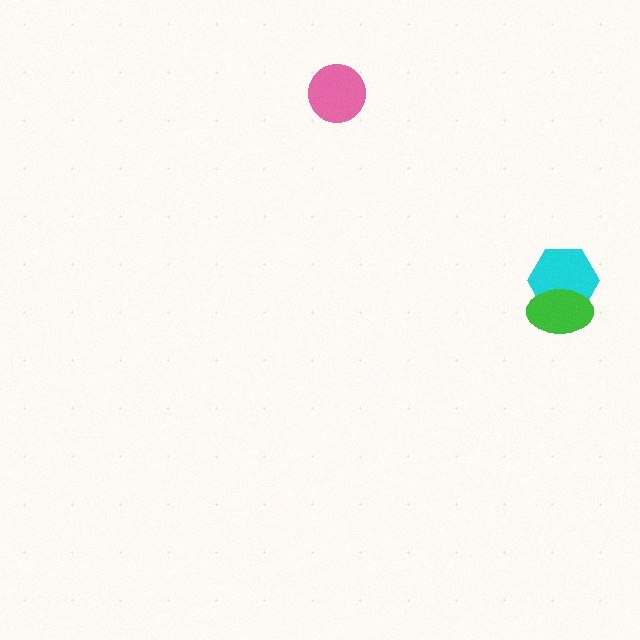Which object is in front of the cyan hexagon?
The green ellipse is in front of the cyan hexagon.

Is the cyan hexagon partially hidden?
Yes, it is partially covered by another shape.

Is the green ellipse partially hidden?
No, no other shape covers it.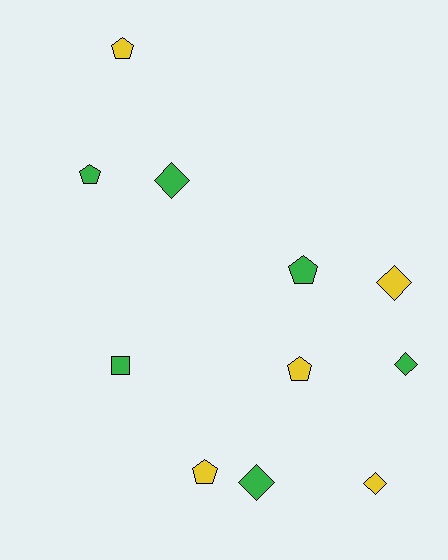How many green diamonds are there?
There are 3 green diamonds.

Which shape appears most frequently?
Pentagon, with 5 objects.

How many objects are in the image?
There are 11 objects.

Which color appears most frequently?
Green, with 6 objects.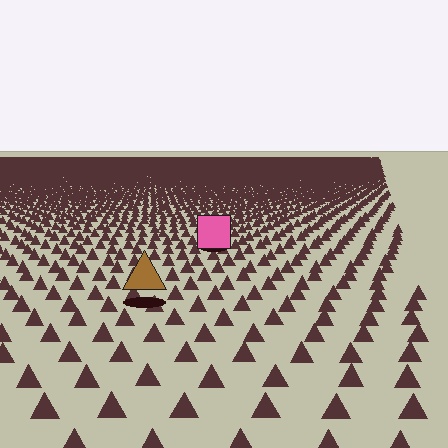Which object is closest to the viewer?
The brown triangle is closest. The texture marks near it are larger and more spread out.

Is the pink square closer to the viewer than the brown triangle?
No. The brown triangle is closer — you can tell from the texture gradient: the ground texture is coarser near it.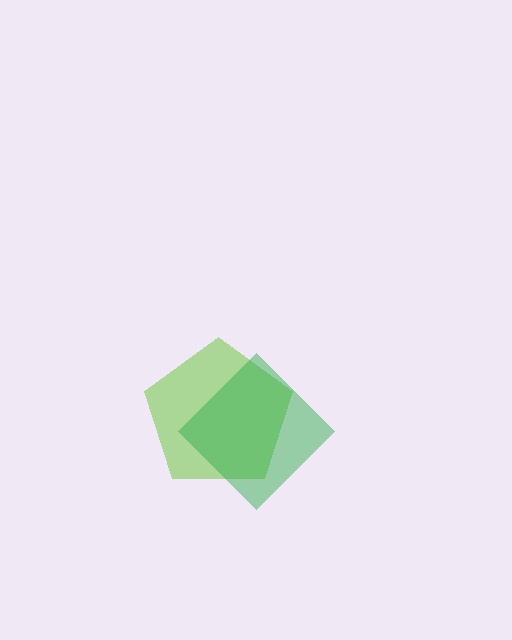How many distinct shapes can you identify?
There are 2 distinct shapes: a lime pentagon, a green diamond.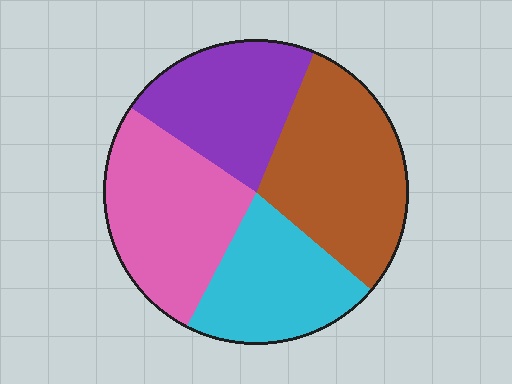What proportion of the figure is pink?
Pink takes up about one quarter (1/4) of the figure.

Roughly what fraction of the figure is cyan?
Cyan covers about 20% of the figure.